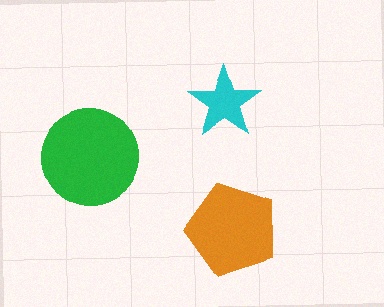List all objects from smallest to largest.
The cyan star, the orange pentagon, the green circle.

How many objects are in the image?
There are 3 objects in the image.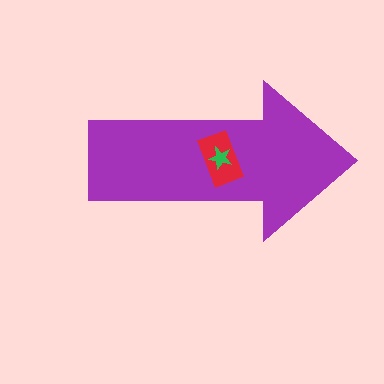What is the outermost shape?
The purple arrow.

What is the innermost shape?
The green star.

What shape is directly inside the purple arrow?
The red rectangle.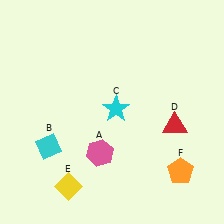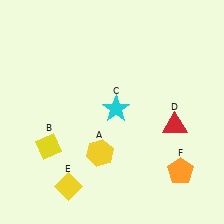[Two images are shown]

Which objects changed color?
A changed from pink to yellow. B changed from cyan to yellow.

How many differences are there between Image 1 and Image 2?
There are 2 differences between the two images.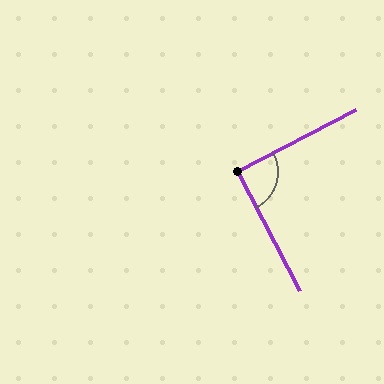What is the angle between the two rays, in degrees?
Approximately 90 degrees.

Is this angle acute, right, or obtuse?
It is approximately a right angle.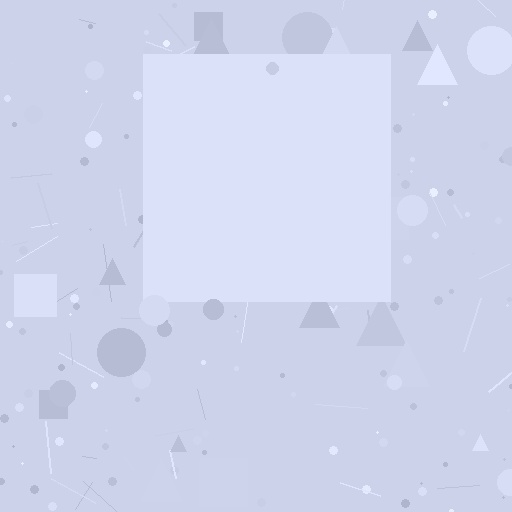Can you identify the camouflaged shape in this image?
The camouflaged shape is a square.